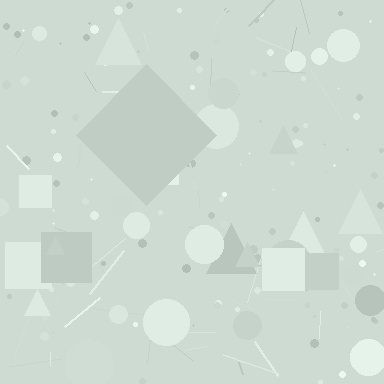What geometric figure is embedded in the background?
A diamond is embedded in the background.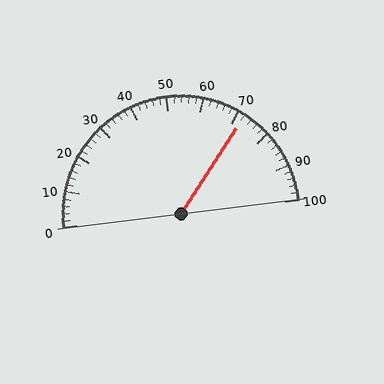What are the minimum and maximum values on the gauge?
The gauge ranges from 0 to 100.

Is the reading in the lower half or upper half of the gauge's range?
The reading is in the upper half of the range (0 to 100).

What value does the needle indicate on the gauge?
The needle indicates approximately 72.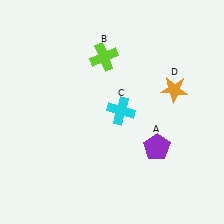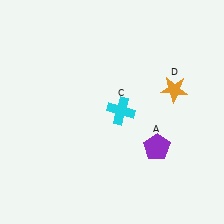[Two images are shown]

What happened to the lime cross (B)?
The lime cross (B) was removed in Image 2. It was in the top-left area of Image 1.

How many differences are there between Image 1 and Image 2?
There is 1 difference between the two images.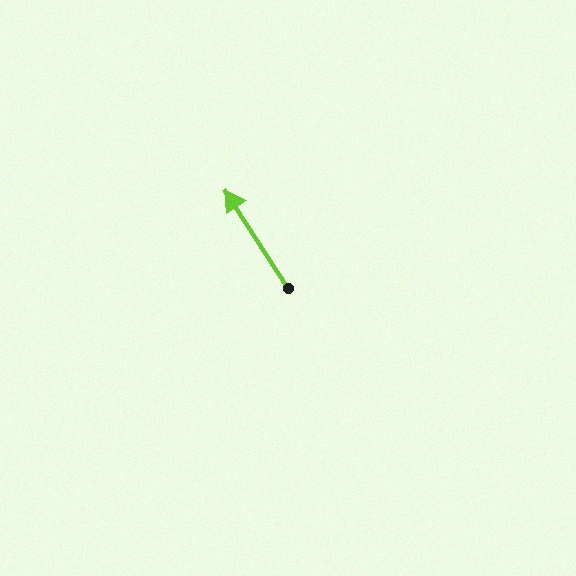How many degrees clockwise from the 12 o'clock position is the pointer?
Approximately 327 degrees.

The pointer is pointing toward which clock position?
Roughly 11 o'clock.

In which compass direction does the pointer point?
Northwest.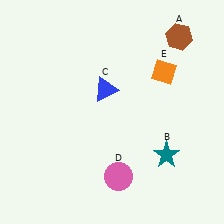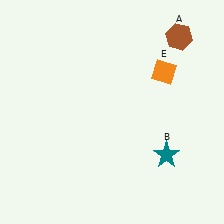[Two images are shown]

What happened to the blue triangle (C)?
The blue triangle (C) was removed in Image 2. It was in the top-left area of Image 1.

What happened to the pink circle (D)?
The pink circle (D) was removed in Image 2. It was in the bottom-right area of Image 1.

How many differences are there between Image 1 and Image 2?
There are 2 differences between the two images.